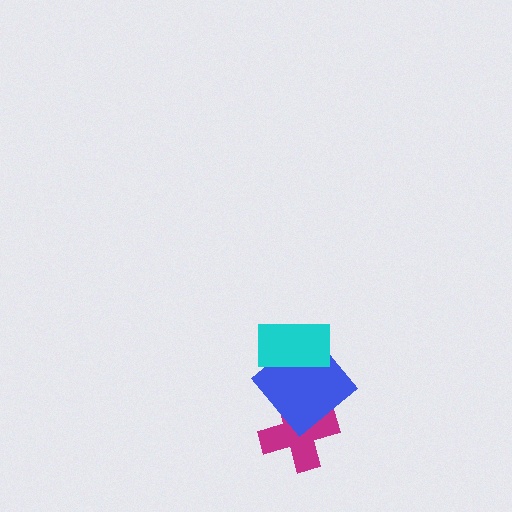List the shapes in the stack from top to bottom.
From top to bottom: the cyan rectangle, the blue diamond, the magenta cross.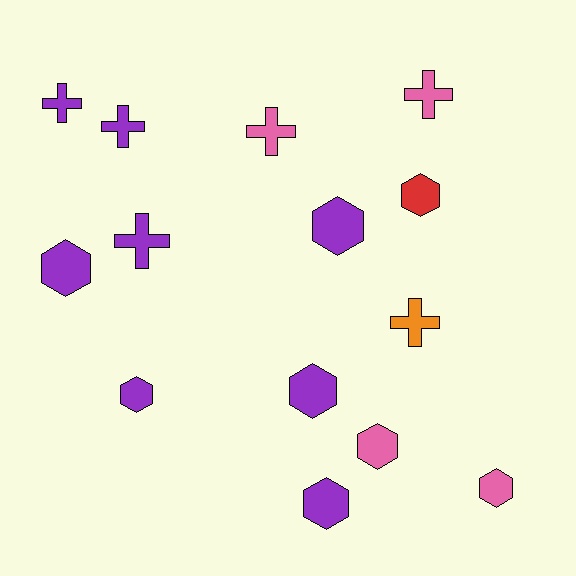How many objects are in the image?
There are 14 objects.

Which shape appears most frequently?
Hexagon, with 8 objects.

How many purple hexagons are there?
There are 5 purple hexagons.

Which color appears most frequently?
Purple, with 8 objects.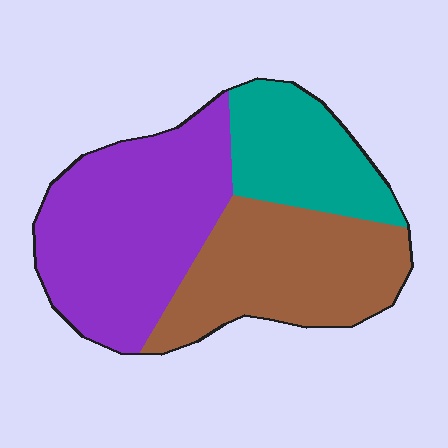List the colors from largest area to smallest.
From largest to smallest: purple, brown, teal.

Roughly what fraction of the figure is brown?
Brown takes up about one third (1/3) of the figure.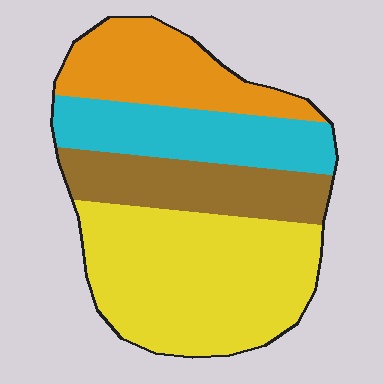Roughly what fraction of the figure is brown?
Brown takes up less than a quarter of the figure.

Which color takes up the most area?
Yellow, at roughly 40%.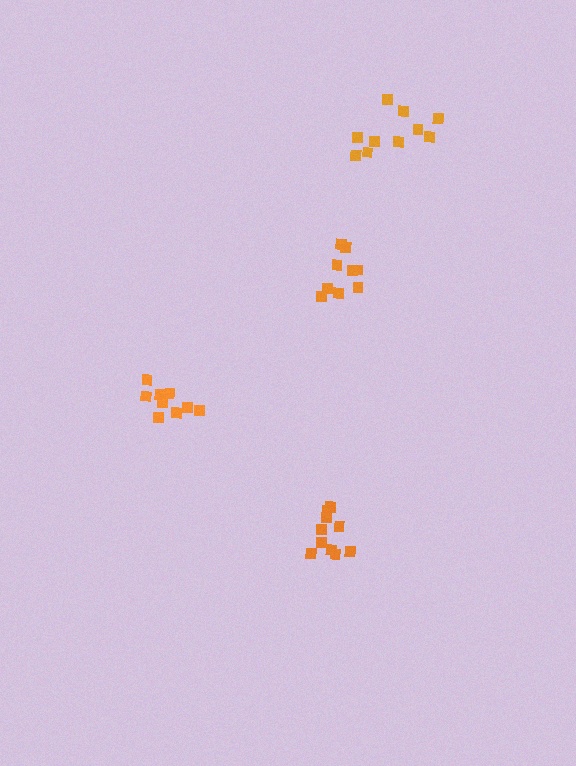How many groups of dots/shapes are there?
There are 4 groups.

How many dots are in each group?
Group 1: 10 dots, Group 2: 9 dots, Group 3: 10 dots, Group 4: 9 dots (38 total).